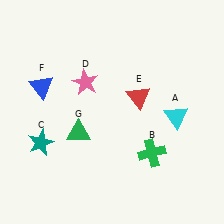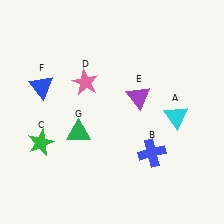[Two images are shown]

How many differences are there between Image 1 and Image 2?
There are 3 differences between the two images.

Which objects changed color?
B changed from green to blue. C changed from teal to green. E changed from red to purple.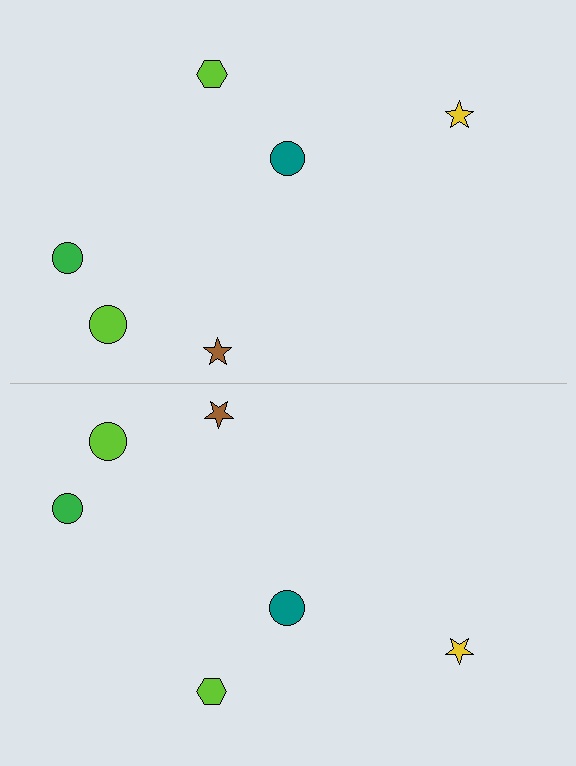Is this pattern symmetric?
Yes, this pattern has bilateral (reflection) symmetry.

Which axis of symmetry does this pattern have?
The pattern has a horizontal axis of symmetry running through the center of the image.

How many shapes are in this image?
There are 12 shapes in this image.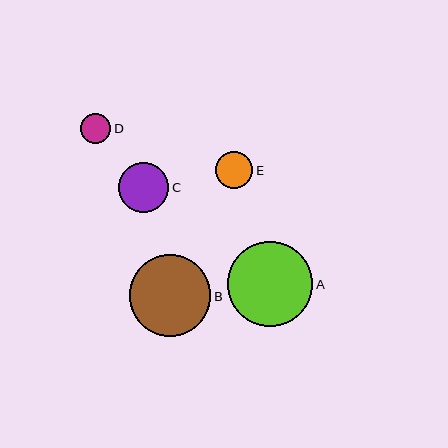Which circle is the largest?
Circle A is the largest with a size of approximately 85 pixels.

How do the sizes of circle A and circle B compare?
Circle A and circle B are approximately the same size.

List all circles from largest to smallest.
From largest to smallest: A, B, C, E, D.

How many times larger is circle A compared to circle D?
Circle A is approximately 2.9 times the size of circle D.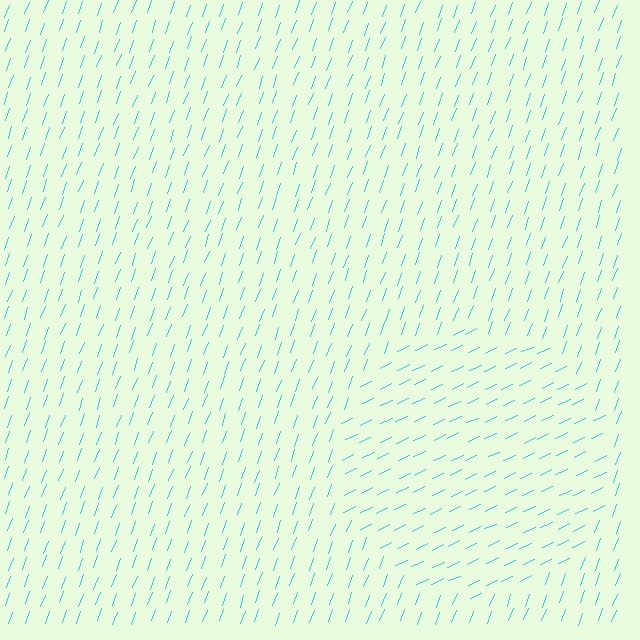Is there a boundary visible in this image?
Yes, there is a texture boundary formed by a change in line orientation.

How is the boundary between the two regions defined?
The boundary is defined purely by a change in line orientation (approximately 45 degrees difference). All lines are the same color and thickness.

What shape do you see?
I see a circle.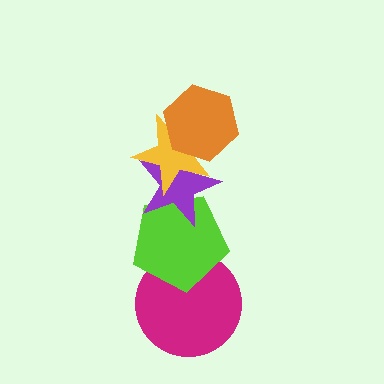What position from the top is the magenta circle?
The magenta circle is 5th from the top.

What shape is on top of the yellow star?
The orange hexagon is on top of the yellow star.